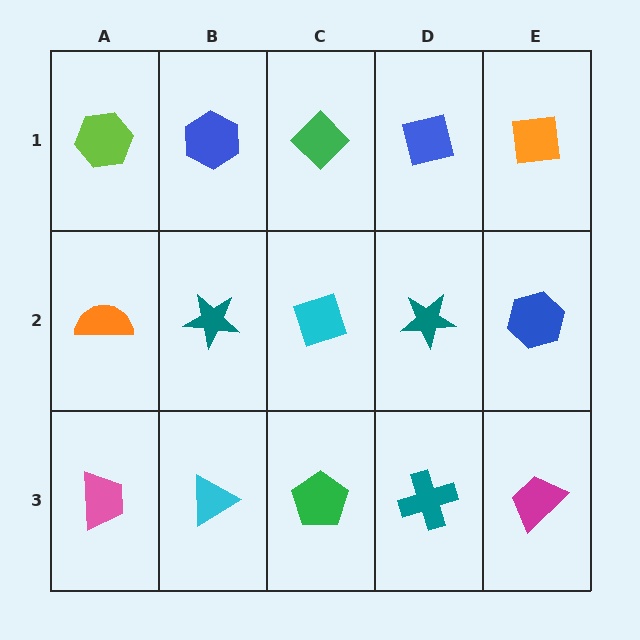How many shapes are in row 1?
5 shapes.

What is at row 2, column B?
A teal star.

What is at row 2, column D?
A teal star.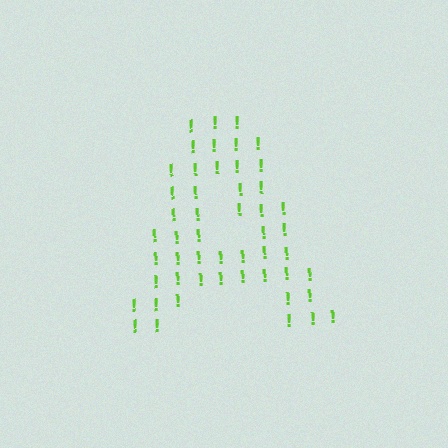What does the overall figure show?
The overall figure shows the letter A.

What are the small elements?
The small elements are exclamation marks.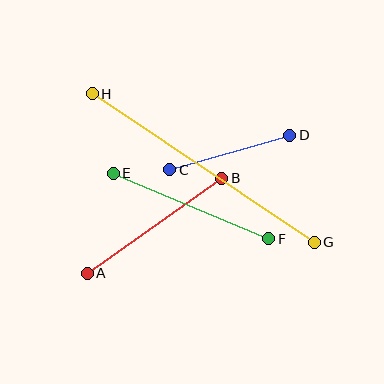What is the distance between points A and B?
The distance is approximately 165 pixels.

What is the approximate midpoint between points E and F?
The midpoint is at approximately (191, 206) pixels.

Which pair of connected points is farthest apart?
Points G and H are farthest apart.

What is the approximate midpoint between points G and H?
The midpoint is at approximately (203, 168) pixels.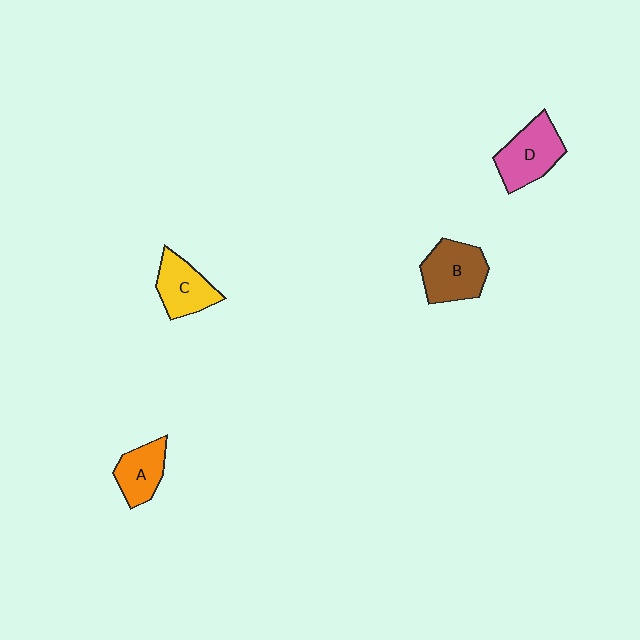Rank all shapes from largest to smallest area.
From largest to smallest: B (brown), D (pink), C (yellow), A (orange).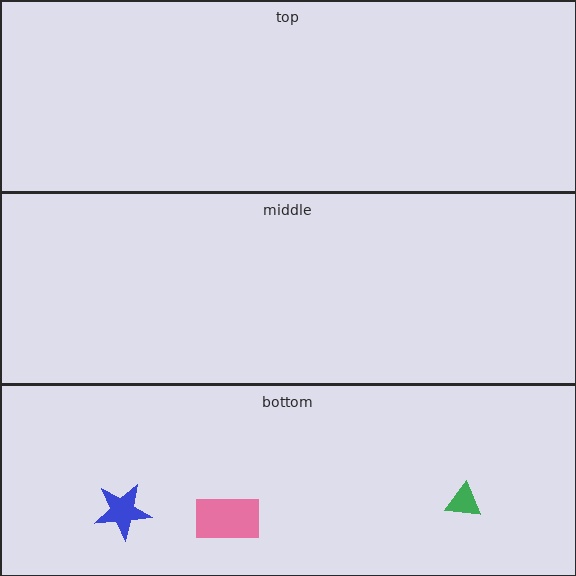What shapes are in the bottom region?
The blue star, the green triangle, the pink rectangle.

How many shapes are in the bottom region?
3.